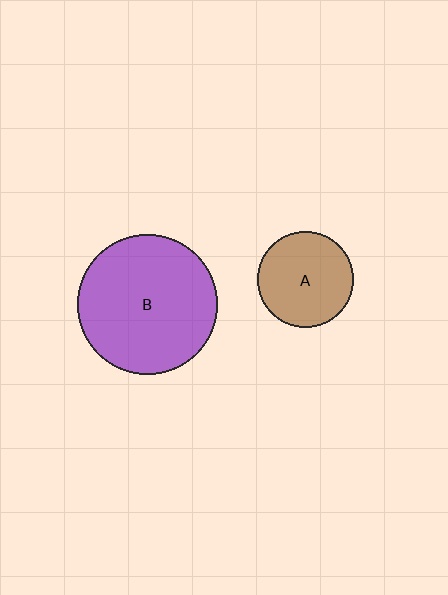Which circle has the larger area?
Circle B (purple).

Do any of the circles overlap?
No, none of the circles overlap.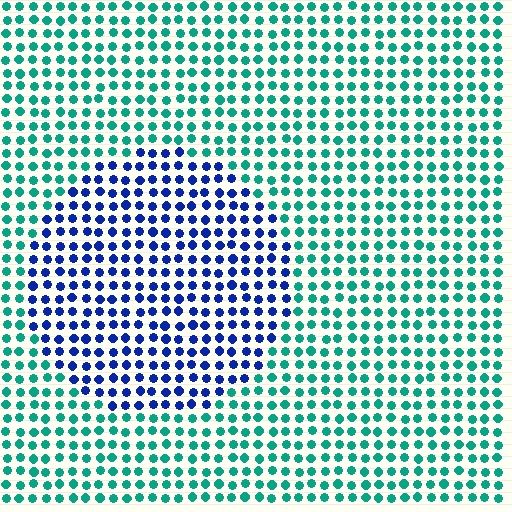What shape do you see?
I see a circle.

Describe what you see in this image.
The image is filled with small teal elements in a uniform arrangement. A circle-shaped region is visible where the elements are tinted to a slightly different hue, forming a subtle color boundary.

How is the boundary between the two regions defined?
The boundary is defined purely by a slight shift in hue (about 61 degrees). Spacing, size, and orientation are identical on both sides.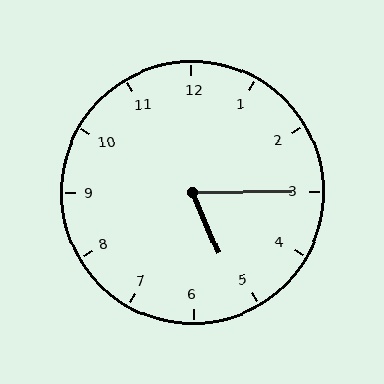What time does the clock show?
5:15.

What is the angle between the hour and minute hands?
Approximately 68 degrees.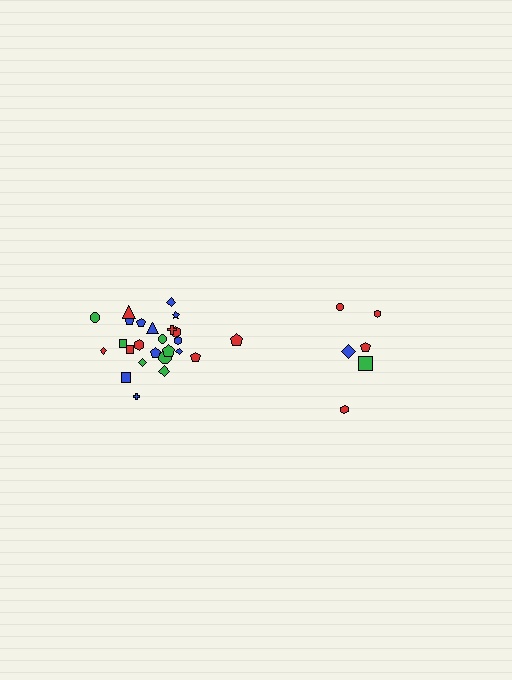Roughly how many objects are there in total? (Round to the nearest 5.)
Roughly 30 objects in total.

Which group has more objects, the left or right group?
The left group.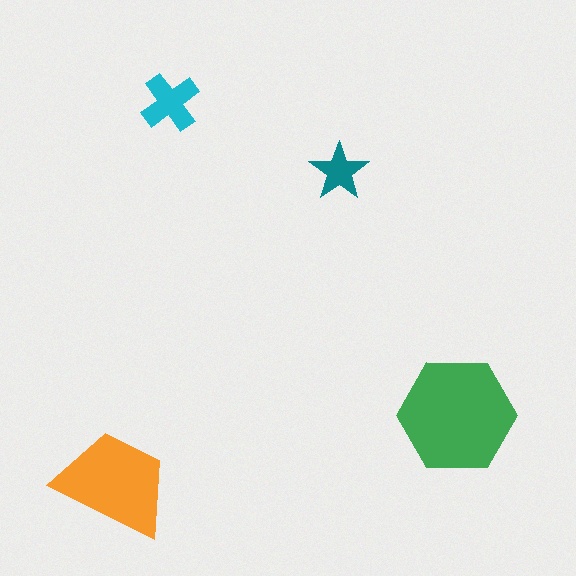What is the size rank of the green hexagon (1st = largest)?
1st.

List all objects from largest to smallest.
The green hexagon, the orange trapezoid, the cyan cross, the teal star.